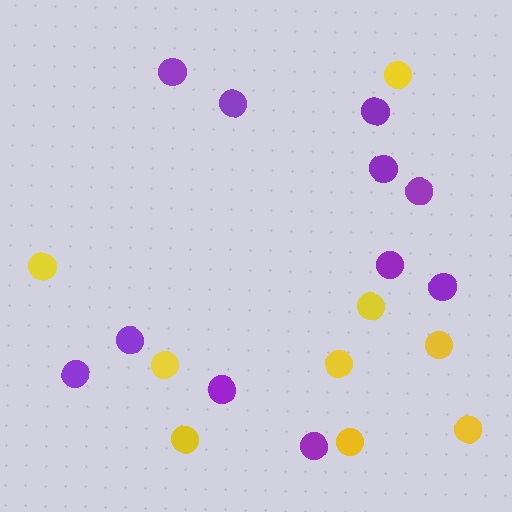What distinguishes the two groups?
There are 2 groups: one group of purple circles (11) and one group of yellow circles (9).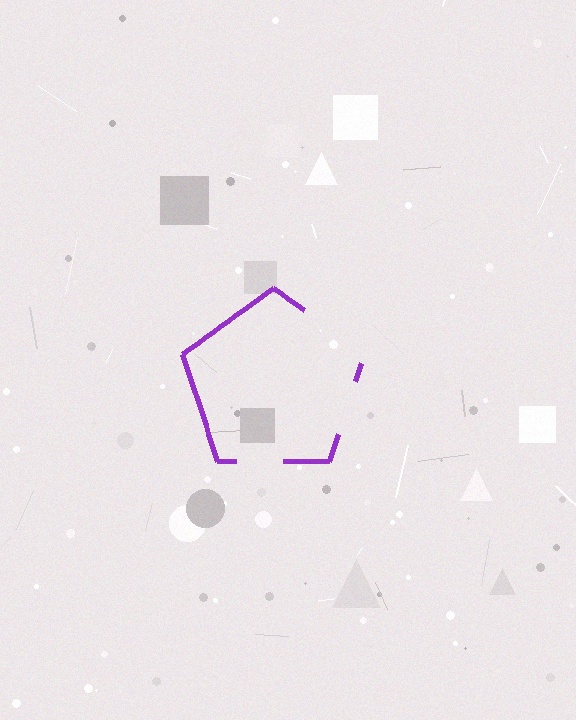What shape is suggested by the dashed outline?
The dashed outline suggests a pentagon.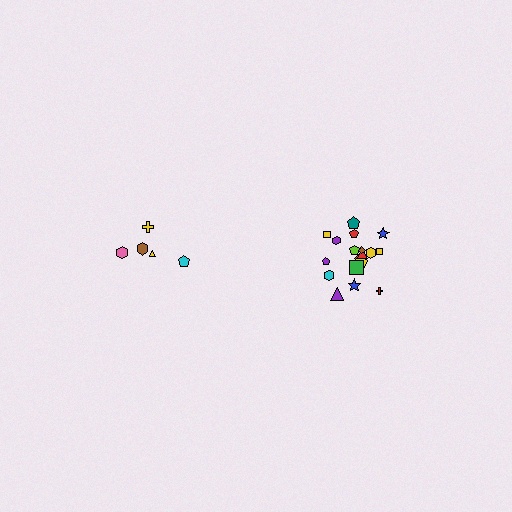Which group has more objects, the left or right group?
The right group.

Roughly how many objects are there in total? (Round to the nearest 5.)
Roughly 25 objects in total.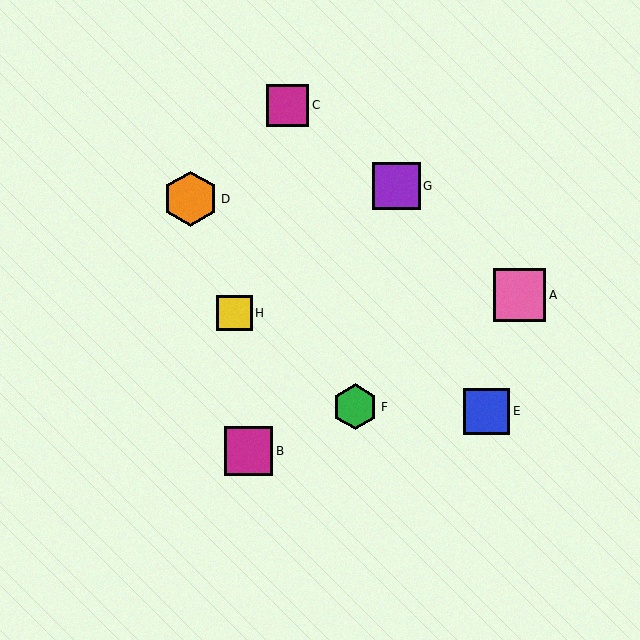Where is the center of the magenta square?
The center of the magenta square is at (248, 451).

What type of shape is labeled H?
Shape H is a yellow square.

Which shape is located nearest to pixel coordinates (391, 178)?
The purple square (labeled G) at (397, 186) is nearest to that location.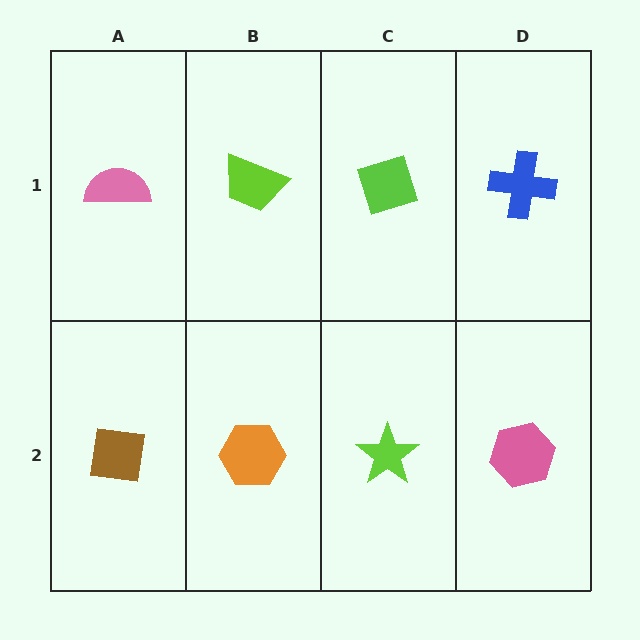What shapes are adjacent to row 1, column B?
An orange hexagon (row 2, column B), a pink semicircle (row 1, column A), a lime diamond (row 1, column C).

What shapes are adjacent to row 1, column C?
A lime star (row 2, column C), a lime trapezoid (row 1, column B), a blue cross (row 1, column D).